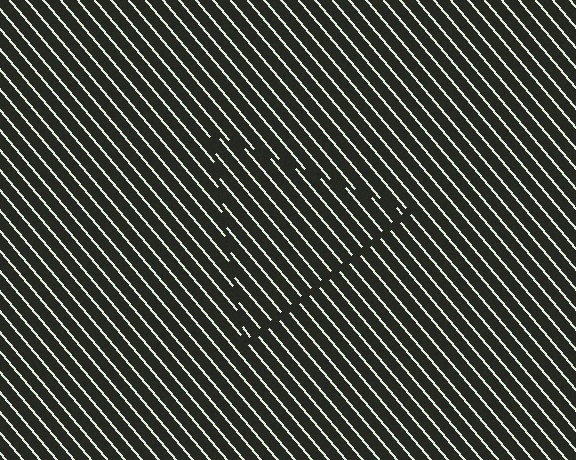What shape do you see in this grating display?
An illusory triangle. The interior of the shape contains the same grating, shifted by half a period — the contour is defined by the phase discontinuity where line-ends from the inner and outer gratings abut.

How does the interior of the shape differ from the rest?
The interior of the shape contains the same grating, shifted by half a period — the contour is defined by the phase discontinuity where line-ends from the inner and outer gratings abut.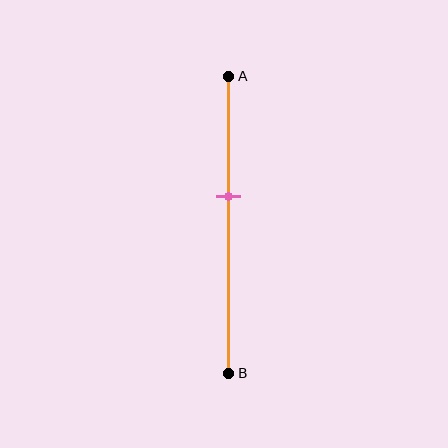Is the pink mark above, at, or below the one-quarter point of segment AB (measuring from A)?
The pink mark is below the one-quarter point of segment AB.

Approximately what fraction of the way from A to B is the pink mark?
The pink mark is approximately 40% of the way from A to B.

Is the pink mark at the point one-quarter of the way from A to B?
No, the mark is at about 40% from A, not at the 25% one-quarter point.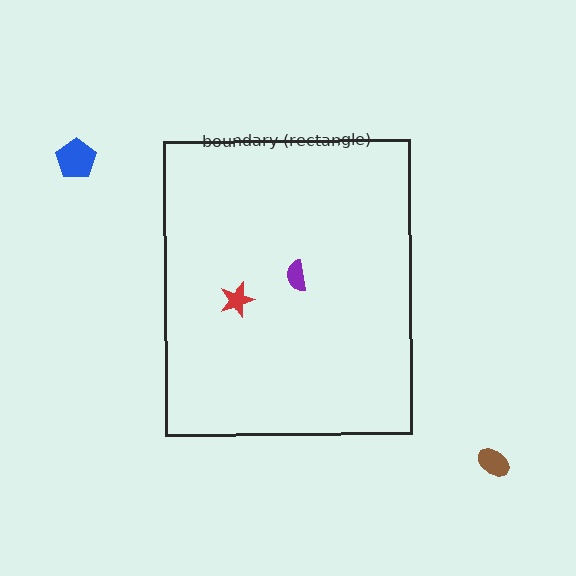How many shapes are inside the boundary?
2 inside, 2 outside.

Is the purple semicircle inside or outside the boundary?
Inside.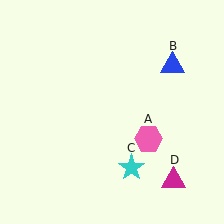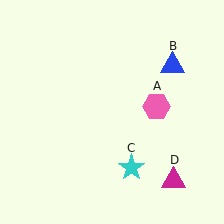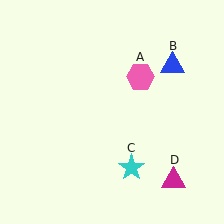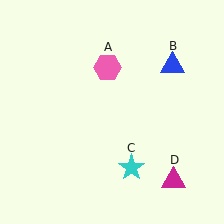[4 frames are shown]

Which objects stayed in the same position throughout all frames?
Blue triangle (object B) and cyan star (object C) and magenta triangle (object D) remained stationary.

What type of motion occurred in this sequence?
The pink hexagon (object A) rotated counterclockwise around the center of the scene.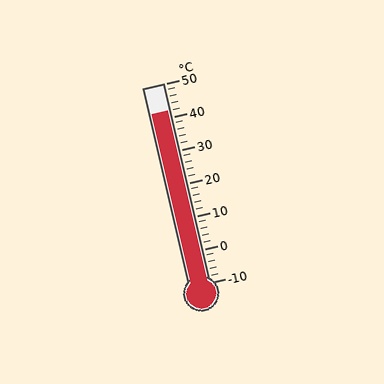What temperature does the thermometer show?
The thermometer shows approximately 42°C.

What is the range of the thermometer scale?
The thermometer scale ranges from -10°C to 50°C.